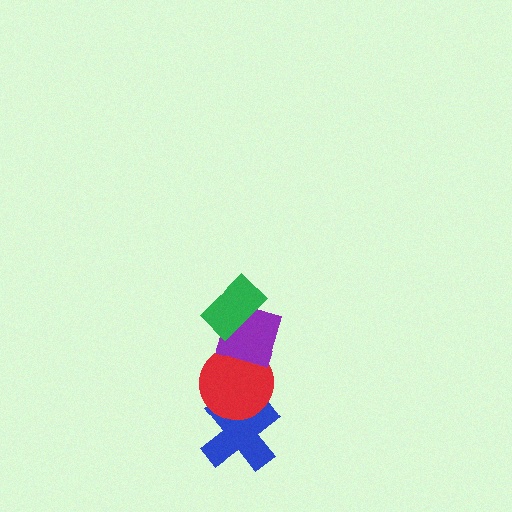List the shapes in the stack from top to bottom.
From top to bottom: the green rectangle, the purple diamond, the red circle, the blue cross.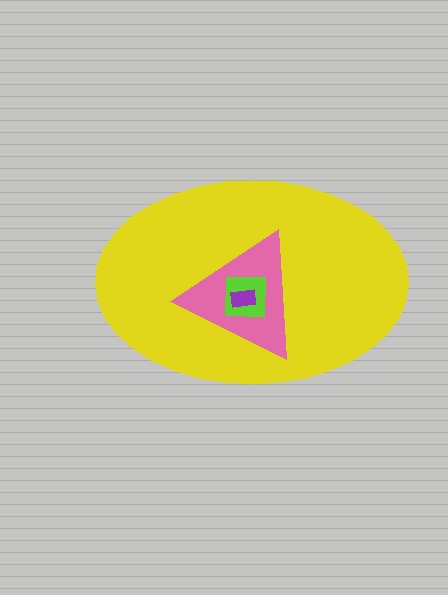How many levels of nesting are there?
4.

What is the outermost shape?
The yellow ellipse.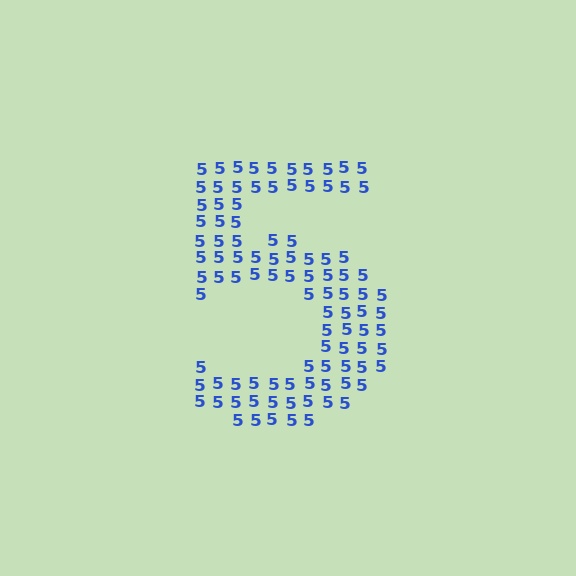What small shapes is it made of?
It is made of small digit 5's.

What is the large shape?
The large shape is the digit 5.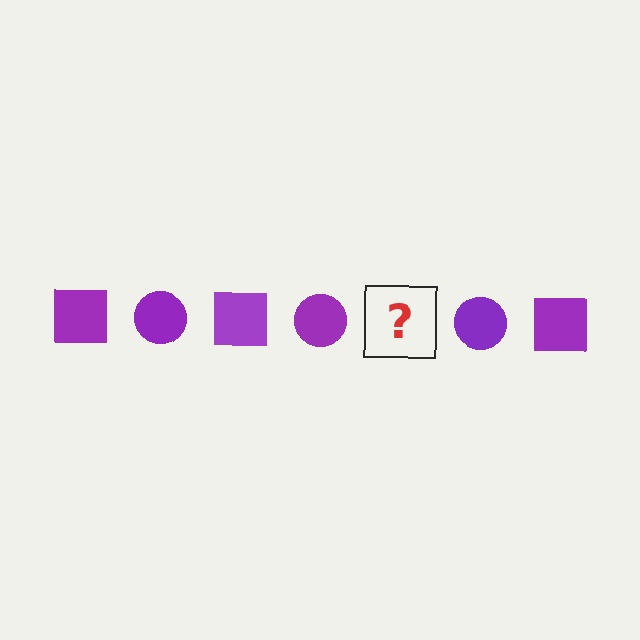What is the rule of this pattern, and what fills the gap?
The rule is that the pattern cycles through square, circle shapes in purple. The gap should be filled with a purple square.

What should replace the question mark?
The question mark should be replaced with a purple square.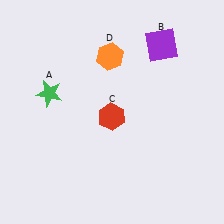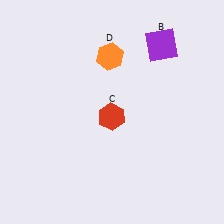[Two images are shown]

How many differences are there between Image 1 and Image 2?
There is 1 difference between the two images.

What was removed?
The green star (A) was removed in Image 2.